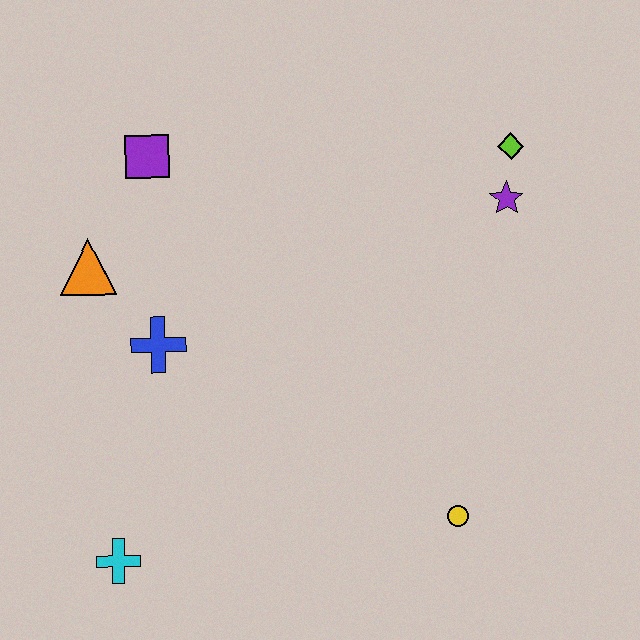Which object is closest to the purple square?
The orange triangle is closest to the purple square.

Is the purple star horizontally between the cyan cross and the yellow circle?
No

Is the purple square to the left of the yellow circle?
Yes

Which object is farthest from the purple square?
The yellow circle is farthest from the purple square.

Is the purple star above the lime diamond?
No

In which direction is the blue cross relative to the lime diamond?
The blue cross is to the left of the lime diamond.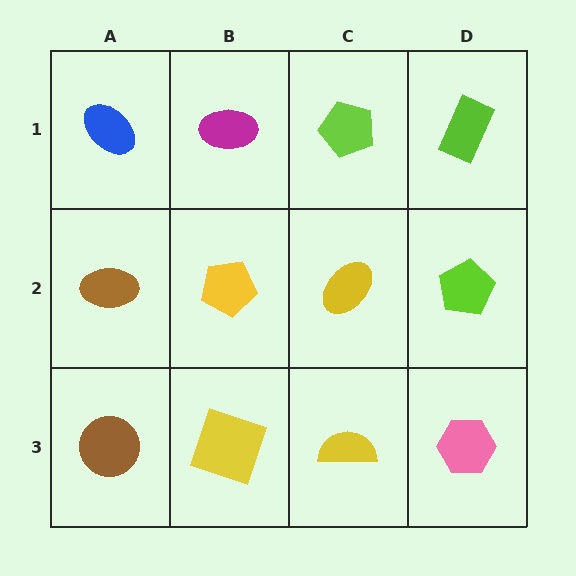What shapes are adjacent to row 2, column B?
A magenta ellipse (row 1, column B), a yellow square (row 3, column B), a brown ellipse (row 2, column A), a yellow ellipse (row 2, column C).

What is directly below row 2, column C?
A yellow semicircle.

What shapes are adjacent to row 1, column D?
A lime pentagon (row 2, column D), a lime pentagon (row 1, column C).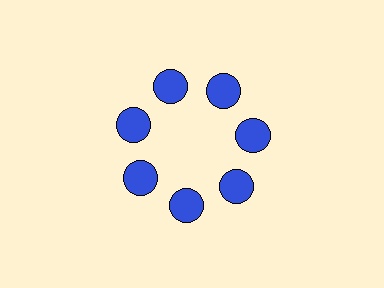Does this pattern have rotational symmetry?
Yes, this pattern has 7-fold rotational symmetry. It looks the same after rotating 51 degrees around the center.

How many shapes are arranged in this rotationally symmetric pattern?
There are 7 shapes, arranged in 7 groups of 1.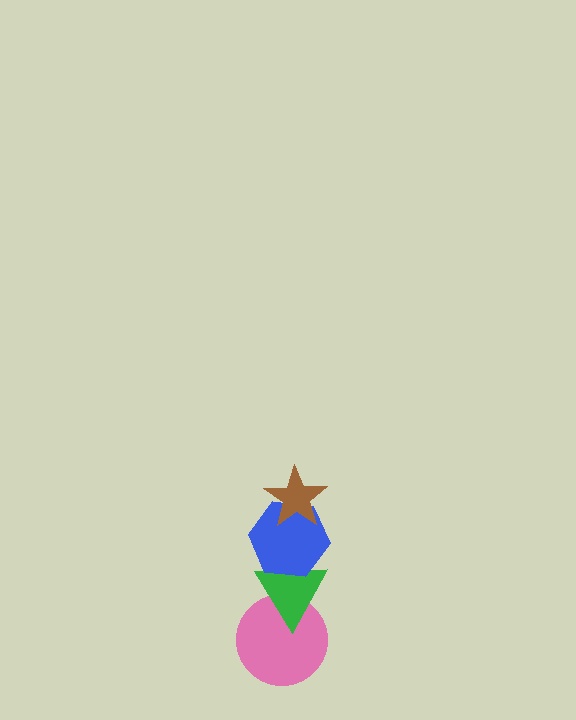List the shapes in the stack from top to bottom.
From top to bottom: the brown star, the blue hexagon, the green triangle, the pink circle.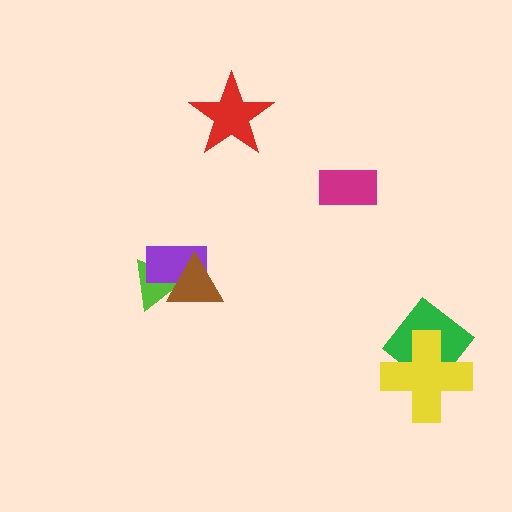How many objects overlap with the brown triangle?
2 objects overlap with the brown triangle.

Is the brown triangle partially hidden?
No, no other shape covers it.